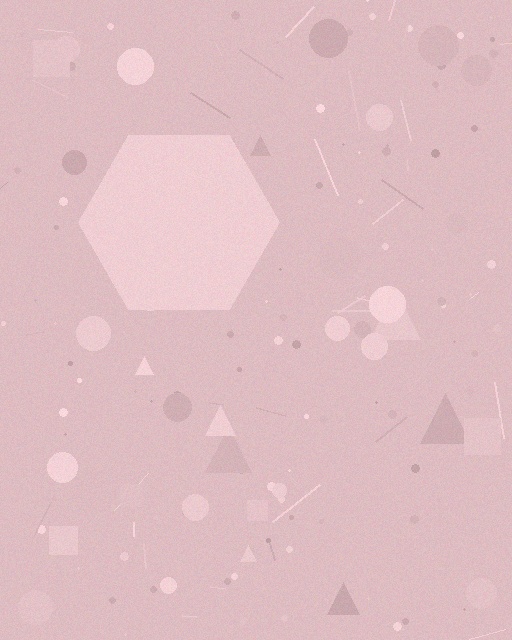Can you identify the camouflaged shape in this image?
The camouflaged shape is a hexagon.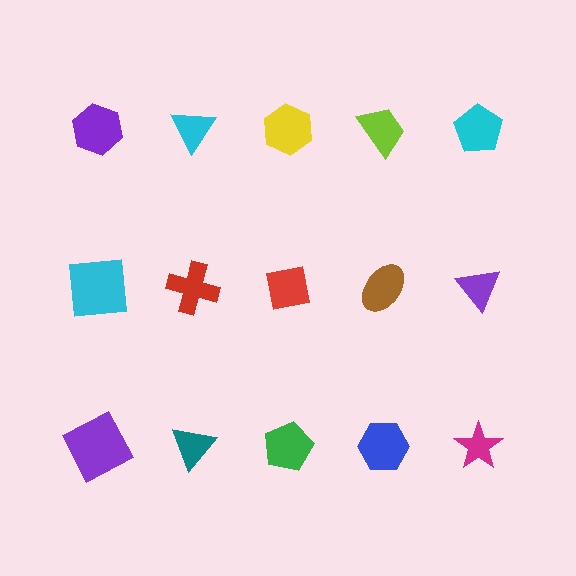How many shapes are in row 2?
5 shapes.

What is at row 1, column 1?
A purple hexagon.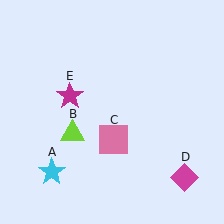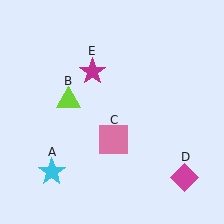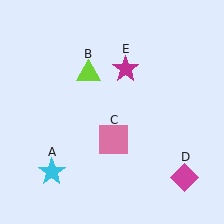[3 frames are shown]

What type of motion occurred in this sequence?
The lime triangle (object B), magenta star (object E) rotated clockwise around the center of the scene.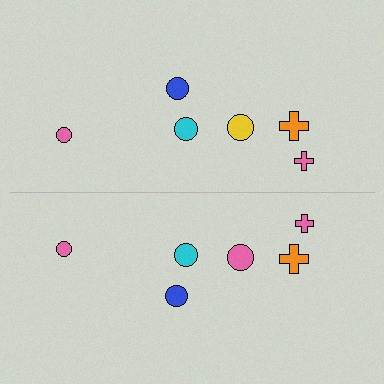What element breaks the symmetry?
The pink circle on the bottom side breaks the symmetry — its mirror counterpart is yellow.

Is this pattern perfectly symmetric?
No, the pattern is not perfectly symmetric. The pink circle on the bottom side breaks the symmetry — its mirror counterpart is yellow.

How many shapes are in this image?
There are 12 shapes in this image.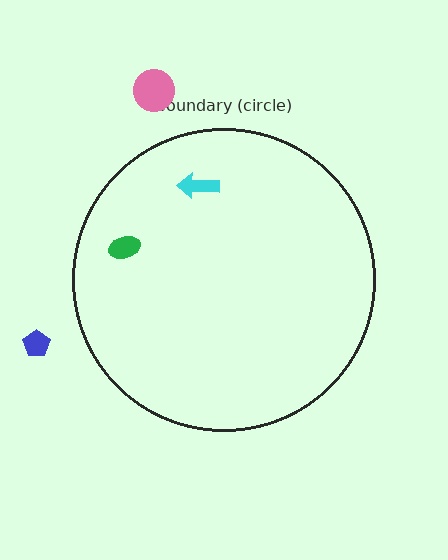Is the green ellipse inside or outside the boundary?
Inside.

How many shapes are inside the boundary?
2 inside, 2 outside.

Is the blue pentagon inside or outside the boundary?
Outside.